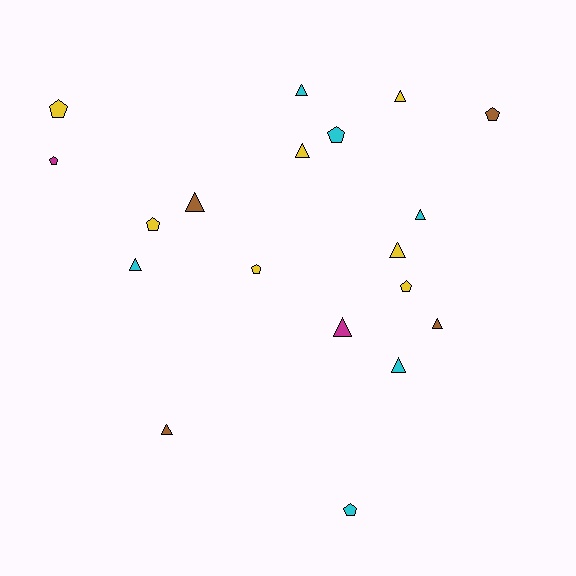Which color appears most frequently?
Yellow, with 7 objects.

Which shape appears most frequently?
Triangle, with 11 objects.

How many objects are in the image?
There are 19 objects.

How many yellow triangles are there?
There are 3 yellow triangles.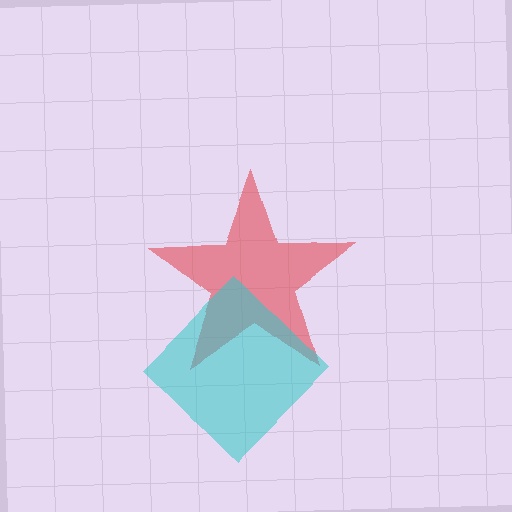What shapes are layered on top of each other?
The layered shapes are: a red star, a cyan diamond.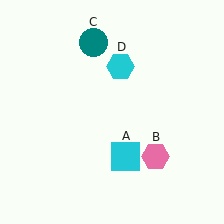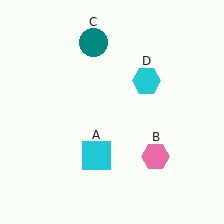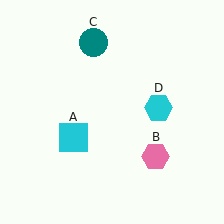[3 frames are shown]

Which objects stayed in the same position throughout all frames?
Pink hexagon (object B) and teal circle (object C) remained stationary.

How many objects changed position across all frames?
2 objects changed position: cyan square (object A), cyan hexagon (object D).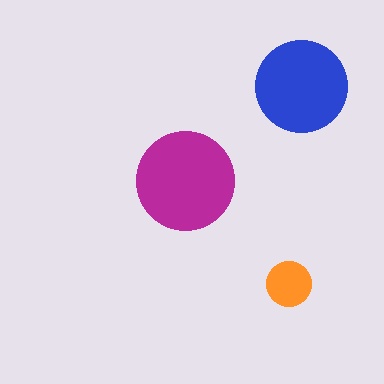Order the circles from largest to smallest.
the magenta one, the blue one, the orange one.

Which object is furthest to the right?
The blue circle is rightmost.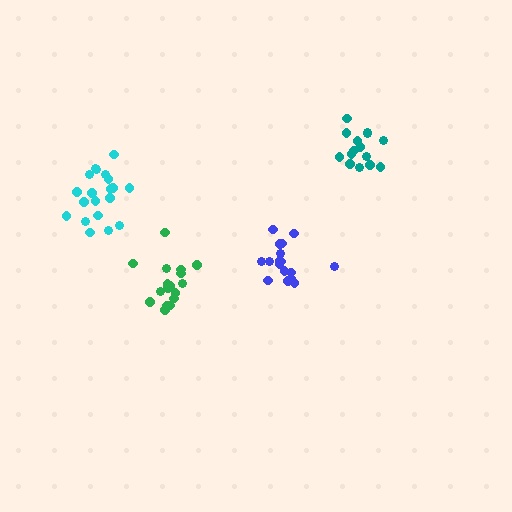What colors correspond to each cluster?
The clusters are colored: teal, blue, green, cyan.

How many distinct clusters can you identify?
There are 4 distinct clusters.